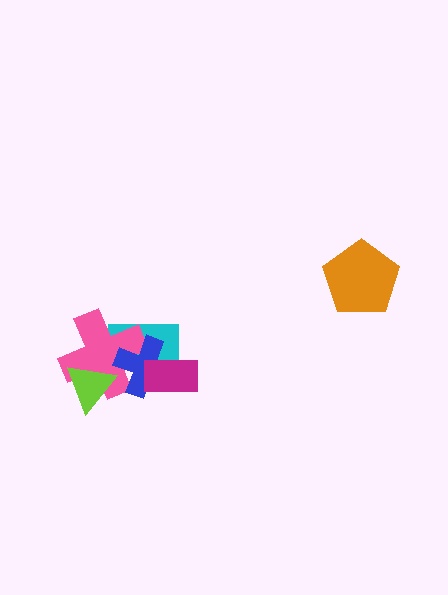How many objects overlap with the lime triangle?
1 object overlaps with the lime triangle.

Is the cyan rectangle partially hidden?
Yes, it is partially covered by another shape.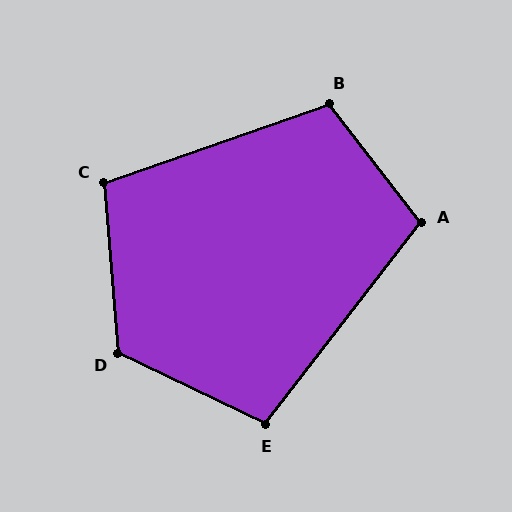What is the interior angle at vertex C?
Approximately 105 degrees (obtuse).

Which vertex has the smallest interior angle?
E, at approximately 102 degrees.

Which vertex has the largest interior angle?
D, at approximately 120 degrees.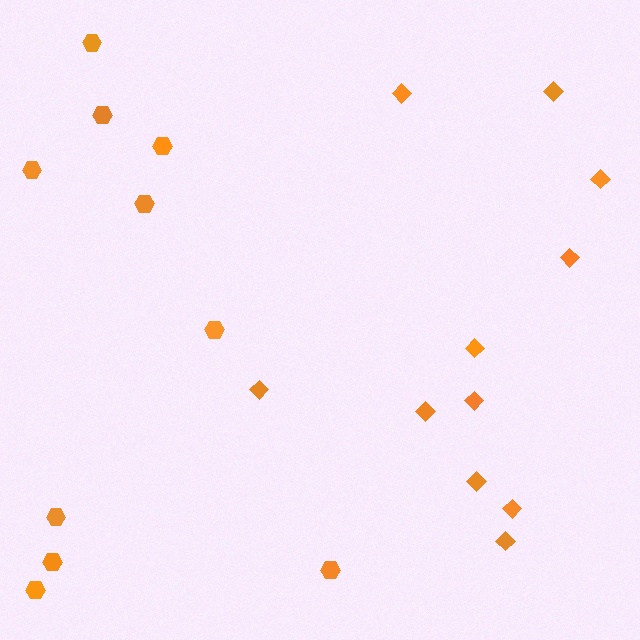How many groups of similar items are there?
There are 2 groups: one group of hexagons (10) and one group of diamonds (11).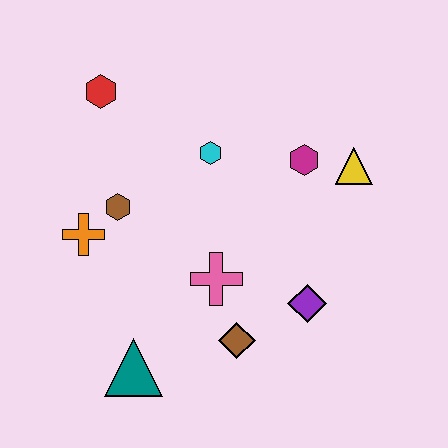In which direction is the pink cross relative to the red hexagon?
The pink cross is below the red hexagon.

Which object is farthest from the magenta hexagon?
The teal triangle is farthest from the magenta hexagon.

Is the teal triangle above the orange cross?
No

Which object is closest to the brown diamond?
The pink cross is closest to the brown diamond.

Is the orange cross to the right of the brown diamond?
No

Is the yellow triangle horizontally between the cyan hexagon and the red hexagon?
No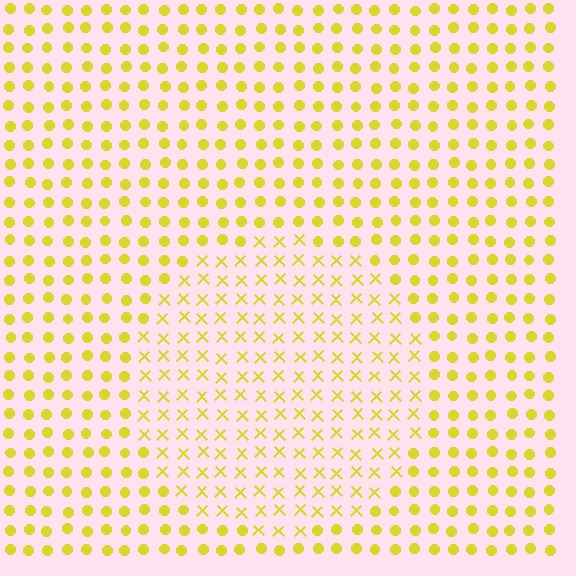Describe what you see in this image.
The image is filled with small yellow elements arranged in a uniform grid. A circle-shaped region contains X marks, while the surrounding area contains circles. The boundary is defined purely by the change in element shape.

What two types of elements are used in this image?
The image uses X marks inside the circle region and circles outside it.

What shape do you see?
I see a circle.